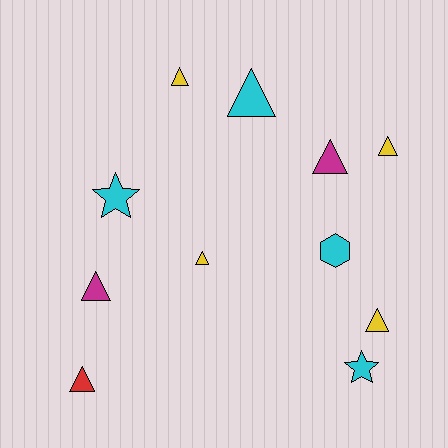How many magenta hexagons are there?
There are no magenta hexagons.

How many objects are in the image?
There are 11 objects.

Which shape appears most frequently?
Triangle, with 8 objects.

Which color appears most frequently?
Yellow, with 4 objects.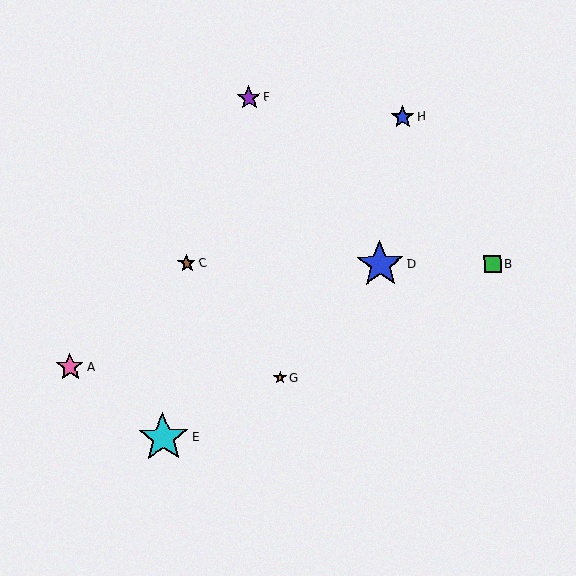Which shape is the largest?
The cyan star (labeled E) is the largest.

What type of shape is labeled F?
Shape F is a purple star.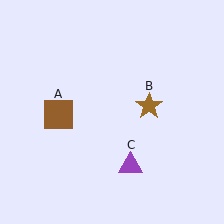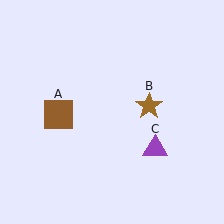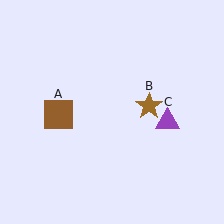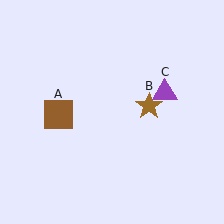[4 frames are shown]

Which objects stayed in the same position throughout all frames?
Brown square (object A) and brown star (object B) remained stationary.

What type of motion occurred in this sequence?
The purple triangle (object C) rotated counterclockwise around the center of the scene.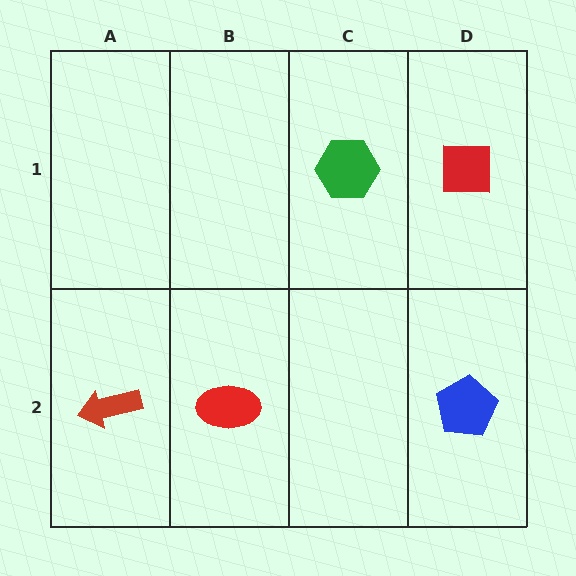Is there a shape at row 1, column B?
No, that cell is empty.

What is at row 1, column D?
A red square.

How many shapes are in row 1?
2 shapes.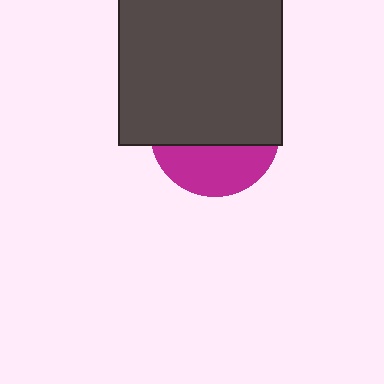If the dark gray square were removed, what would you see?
You would see the complete magenta circle.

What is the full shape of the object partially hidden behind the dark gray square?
The partially hidden object is a magenta circle.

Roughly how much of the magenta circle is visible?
A small part of it is visible (roughly 36%).